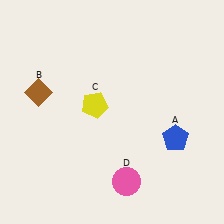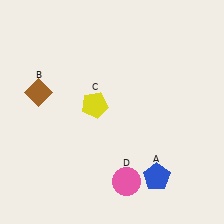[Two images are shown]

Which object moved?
The blue pentagon (A) moved down.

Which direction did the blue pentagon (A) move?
The blue pentagon (A) moved down.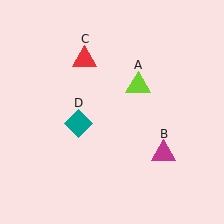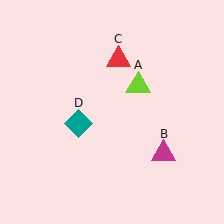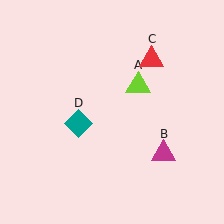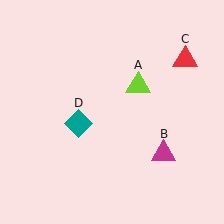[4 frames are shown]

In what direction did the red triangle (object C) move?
The red triangle (object C) moved right.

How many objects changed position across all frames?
1 object changed position: red triangle (object C).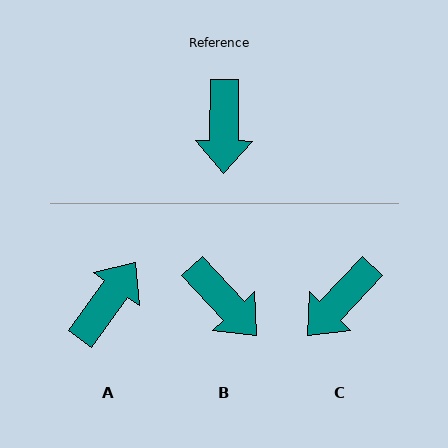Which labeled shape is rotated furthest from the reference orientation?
A, about 144 degrees away.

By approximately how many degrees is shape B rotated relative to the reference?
Approximately 43 degrees counter-clockwise.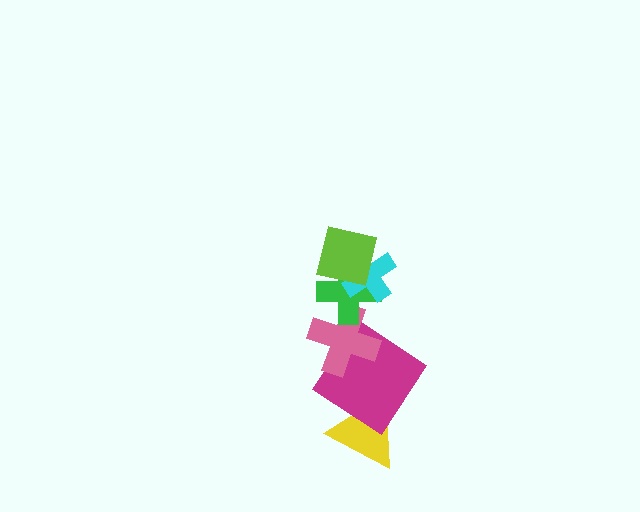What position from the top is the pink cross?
The pink cross is 4th from the top.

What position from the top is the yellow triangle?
The yellow triangle is 6th from the top.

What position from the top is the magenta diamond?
The magenta diamond is 5th from the top.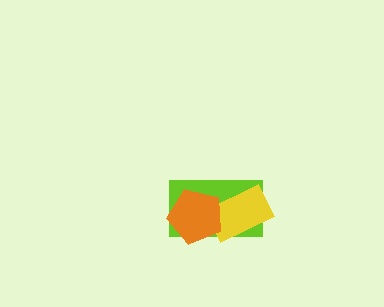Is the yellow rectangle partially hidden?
Yes, it is partially covered by another shape.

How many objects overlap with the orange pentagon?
2 objects overlap with the orange pentagon.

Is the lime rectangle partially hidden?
Yes, it is partially covered by another shape.